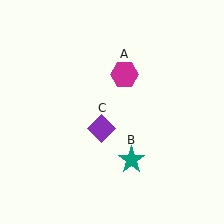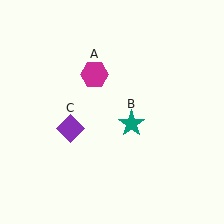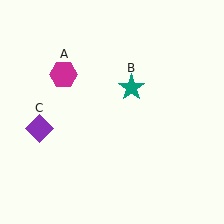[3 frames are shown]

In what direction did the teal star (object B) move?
The teal star (object B) moved up.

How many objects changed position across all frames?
3 objects changed position: magenta hexagon (object A), teal star (object B), purple diamond (object C).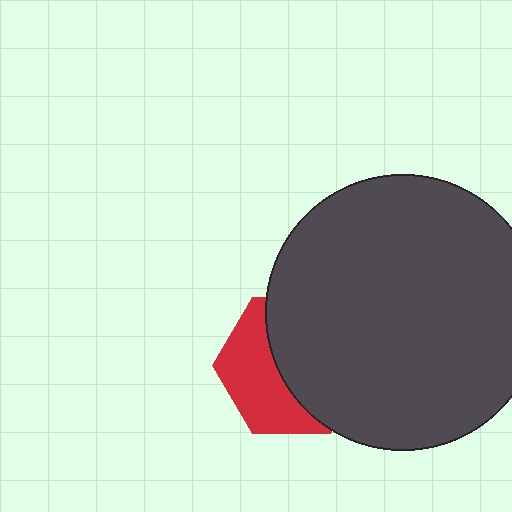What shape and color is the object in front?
The object in front is a dark gray circle.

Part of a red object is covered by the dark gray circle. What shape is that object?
It is a hexagon.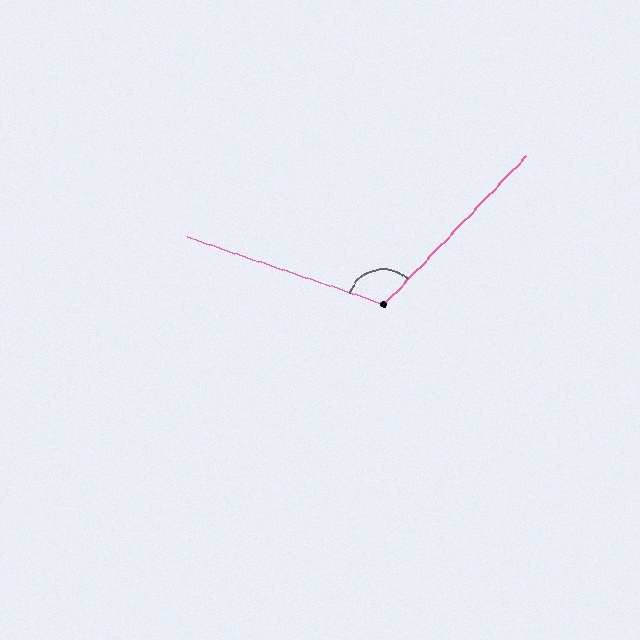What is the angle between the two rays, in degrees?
Approximately 115 degrees.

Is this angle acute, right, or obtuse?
It is obtuse.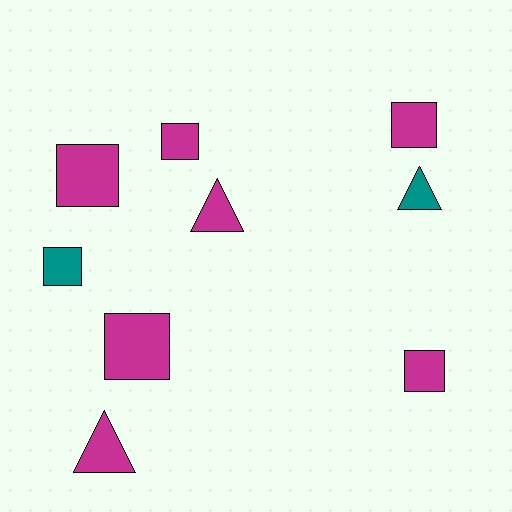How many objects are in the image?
There are 9 objects.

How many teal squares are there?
There is 1 teal square.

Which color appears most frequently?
Magenta, with 7 objects.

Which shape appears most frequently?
Square, with 6 objects.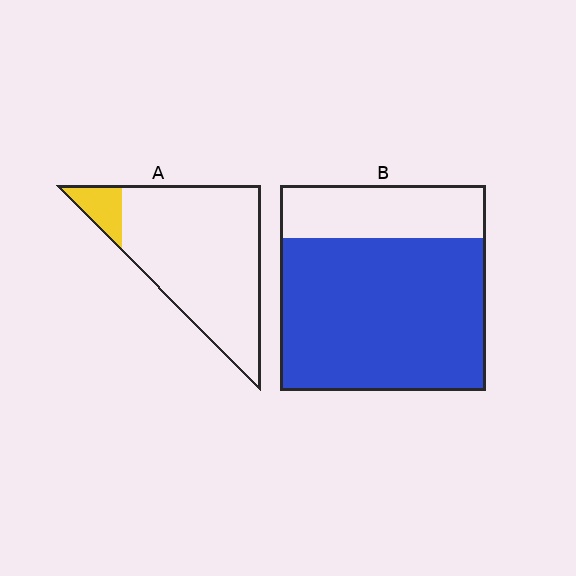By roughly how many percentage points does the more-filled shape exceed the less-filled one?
By roughly 65 percentage points (B over A).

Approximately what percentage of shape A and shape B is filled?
A is approximately 10% and B is approximately 75%.